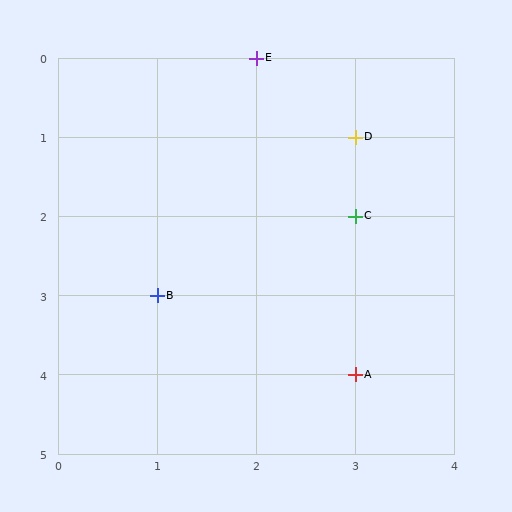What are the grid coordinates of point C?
Point C is at grid coordinates (3, 2).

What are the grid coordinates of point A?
Point A is at grid coordinates (3, 4).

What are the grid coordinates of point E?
Point E is at grid coordinates (2, 0).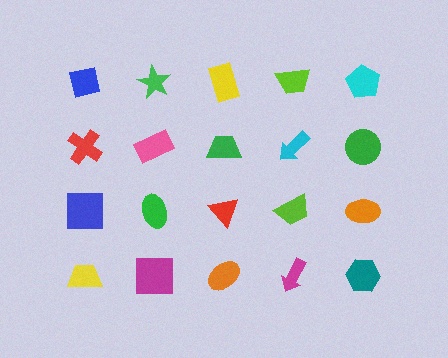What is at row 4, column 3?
An orange ellipse.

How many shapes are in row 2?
5 shapes.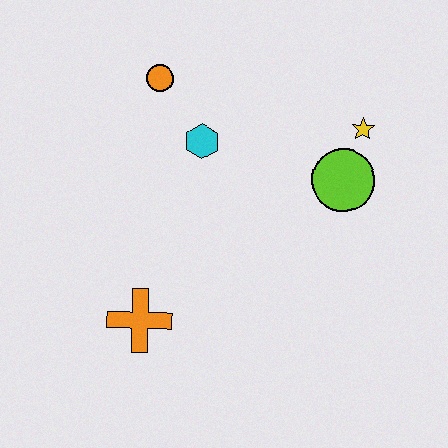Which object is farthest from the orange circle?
The orange cross is farthest from the orange circle.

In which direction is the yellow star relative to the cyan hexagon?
The yellow star is to the right of the cyan hexagon.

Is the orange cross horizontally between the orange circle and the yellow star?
No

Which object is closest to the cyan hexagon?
The orange circle is closest to the cyan hexagon.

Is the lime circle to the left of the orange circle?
No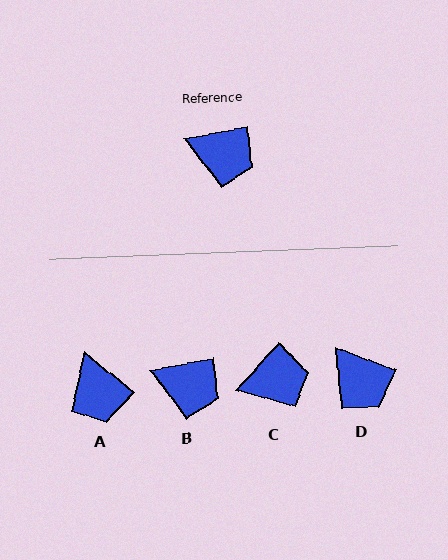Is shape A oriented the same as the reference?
No, it is off by about 49 degrees.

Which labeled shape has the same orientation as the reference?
B.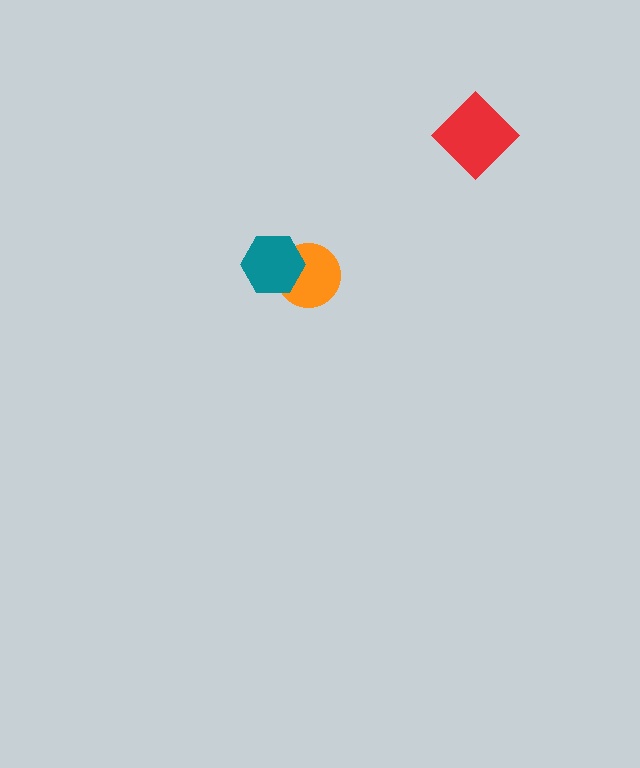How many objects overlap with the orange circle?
1 object overlaps with the orange circle.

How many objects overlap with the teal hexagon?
1 object overlaps with the teal hexagon.